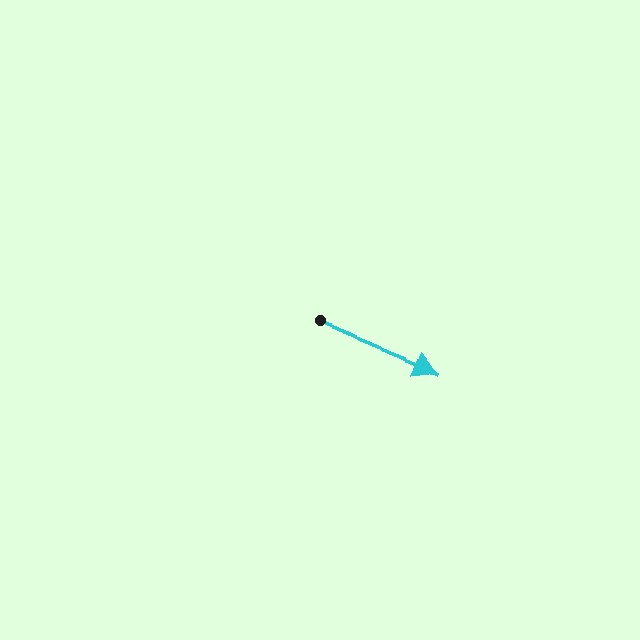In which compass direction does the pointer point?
East.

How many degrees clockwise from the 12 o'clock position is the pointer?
Approximately 112 degrees.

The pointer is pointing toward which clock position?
Roughly 4 o'clock.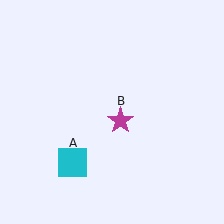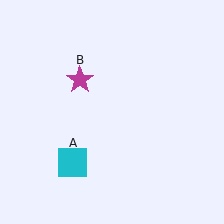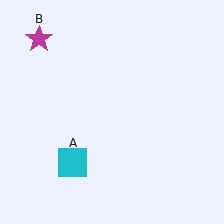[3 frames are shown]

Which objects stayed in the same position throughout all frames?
Cyan square (object A) remained stationary.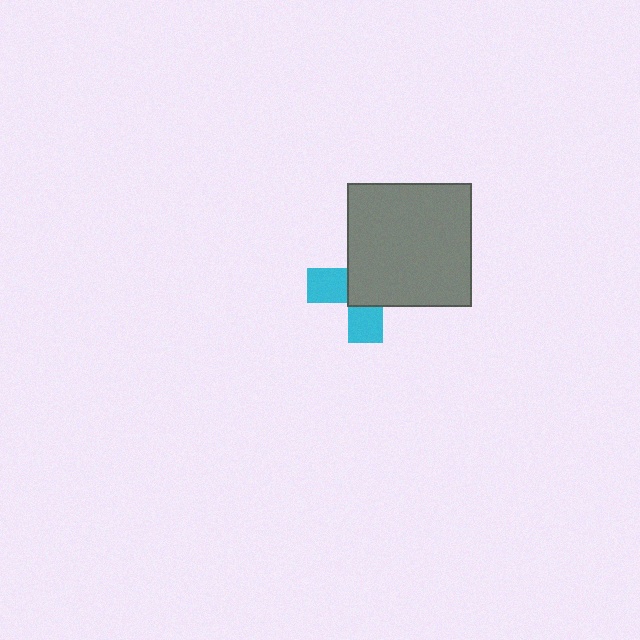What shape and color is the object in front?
The object in front is a gray square.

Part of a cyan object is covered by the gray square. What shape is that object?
It is a cross.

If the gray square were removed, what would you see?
You would see the complete cyan cross.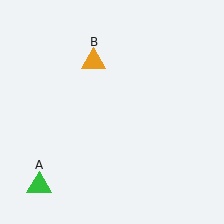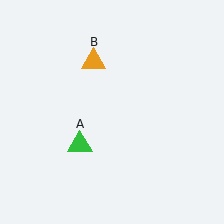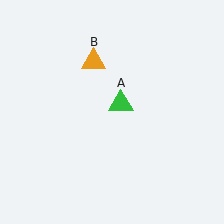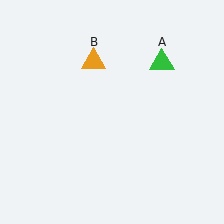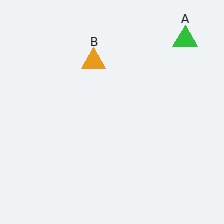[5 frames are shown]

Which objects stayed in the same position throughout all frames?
Orange triangle (object B) remained stationary.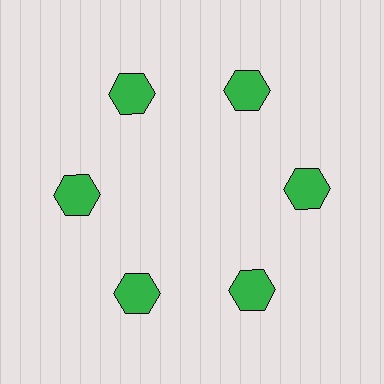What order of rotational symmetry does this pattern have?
This pattern has 6-fold rotational symmetry.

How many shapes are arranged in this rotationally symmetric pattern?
There are 6 shapes, arranged in 6 groups of 1.